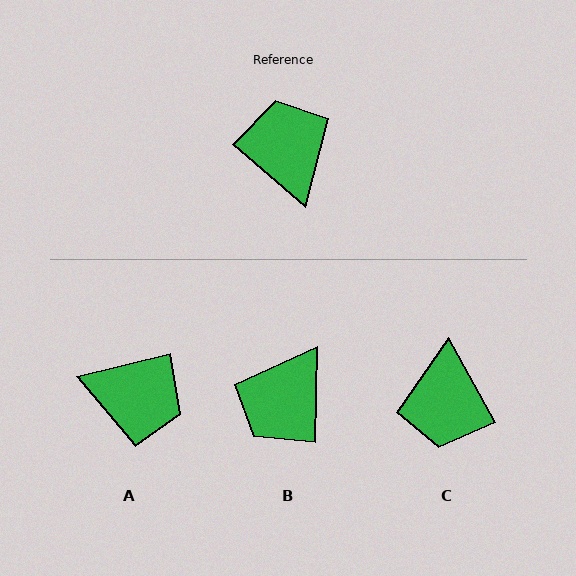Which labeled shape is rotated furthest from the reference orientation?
C, about 159 degrees away.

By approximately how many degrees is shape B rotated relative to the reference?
Approximately 129 degrees counter-clockwise.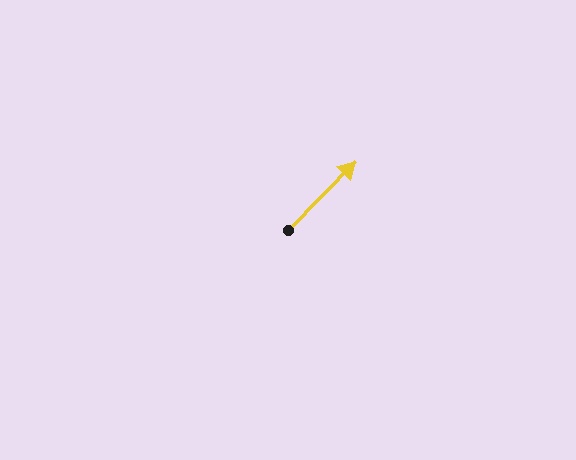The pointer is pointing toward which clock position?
Roughly 1 o'clock.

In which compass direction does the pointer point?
Northeast.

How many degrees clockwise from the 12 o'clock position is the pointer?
Approximately 45 degrees.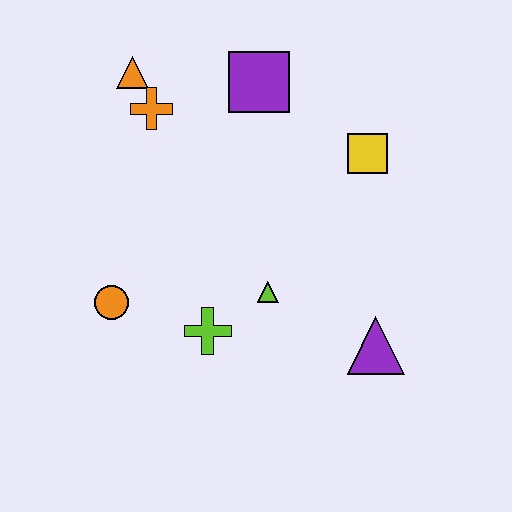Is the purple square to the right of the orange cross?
Yes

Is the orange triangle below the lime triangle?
No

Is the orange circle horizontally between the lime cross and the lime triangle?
No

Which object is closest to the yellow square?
The purple square is closest to the yellow square.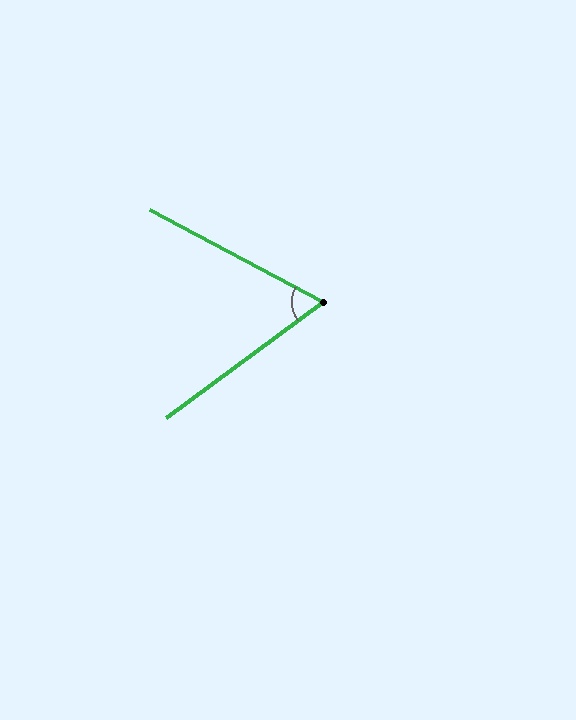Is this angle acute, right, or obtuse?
It is acute.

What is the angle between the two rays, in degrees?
Approximately 64 degrees.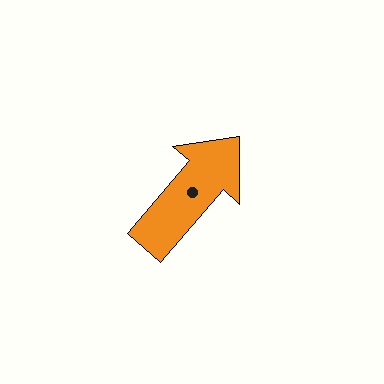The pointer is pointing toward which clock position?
Roughly 1 o'clock.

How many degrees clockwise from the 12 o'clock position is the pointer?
Approximately 41 degrees.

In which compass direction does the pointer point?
Northeast.